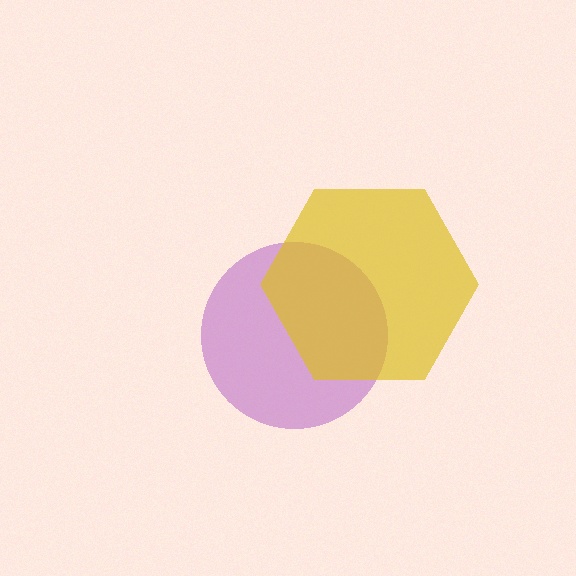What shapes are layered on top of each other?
The layered shapes are: a purple circle, a yellow hexagon.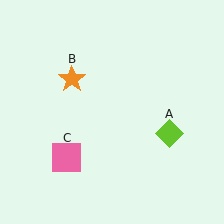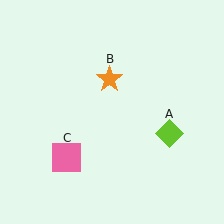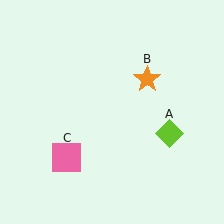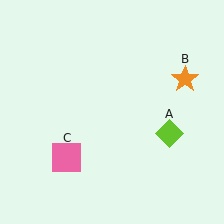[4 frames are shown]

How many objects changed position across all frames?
1 object changed position: orange star (object B).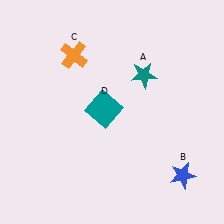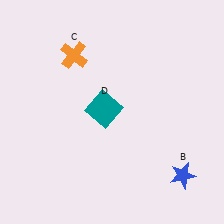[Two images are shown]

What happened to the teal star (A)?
The teal star (A) was removed in Image 2. It was in the top-right area of Image 1.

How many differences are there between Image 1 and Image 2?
There is 1 difference between the two images.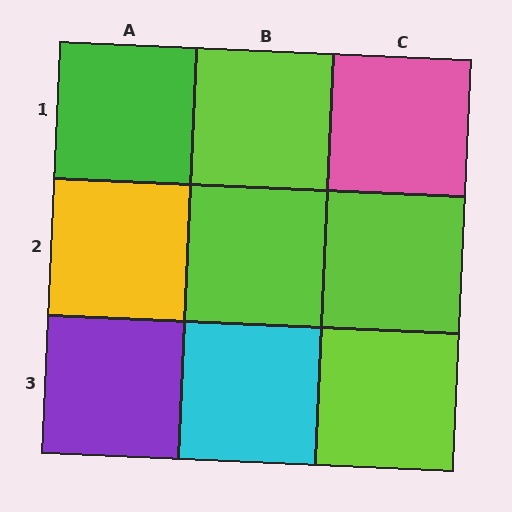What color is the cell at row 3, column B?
Cyan.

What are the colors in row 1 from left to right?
Green, lime, pink.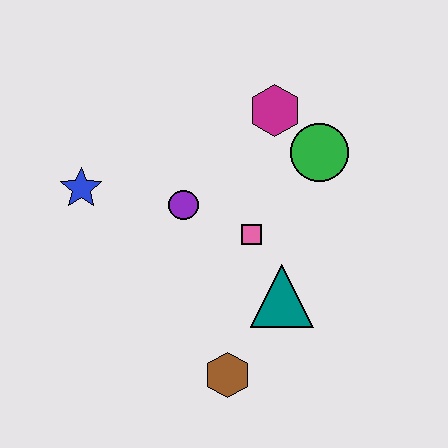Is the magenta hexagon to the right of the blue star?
Yes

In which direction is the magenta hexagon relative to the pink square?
The magenta hexagon is above the pink square.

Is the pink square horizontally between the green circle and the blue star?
Yes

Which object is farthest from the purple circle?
The brown hexagon is farthest from the purple circle.